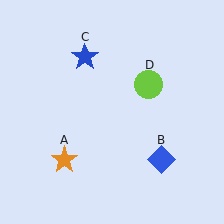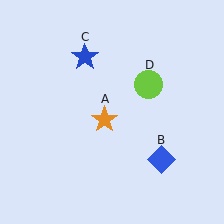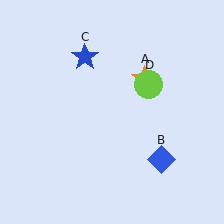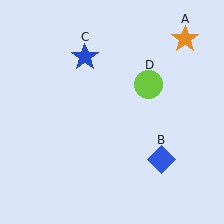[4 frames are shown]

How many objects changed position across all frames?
1 object changed position: orange star (object A).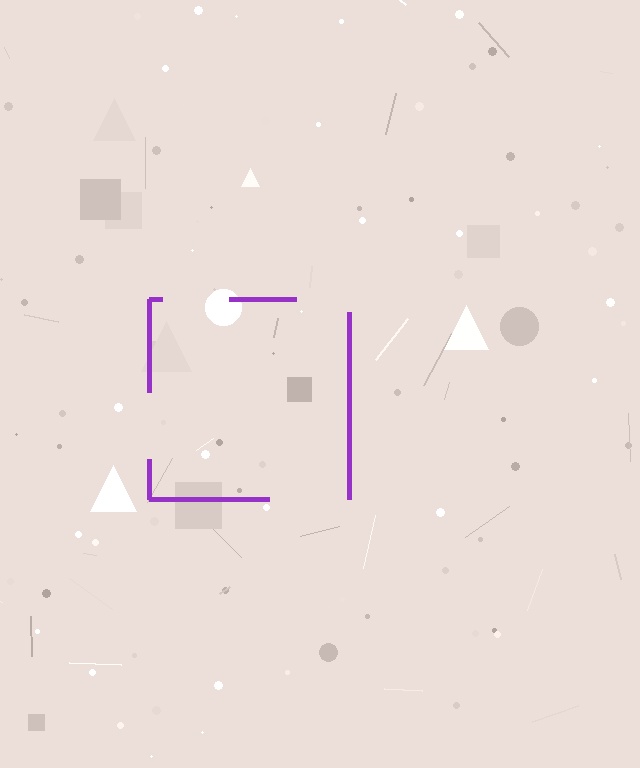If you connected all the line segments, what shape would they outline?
They would outline a square.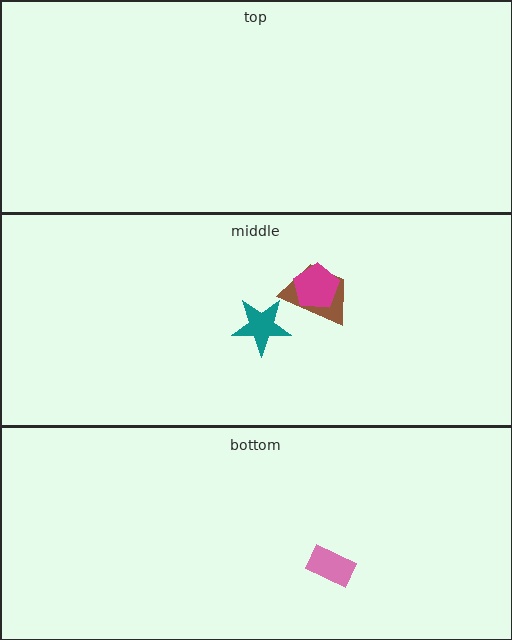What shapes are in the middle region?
The teal star, the brown trapezoid, the magenta pentagon.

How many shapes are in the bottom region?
1.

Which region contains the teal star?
The middle region.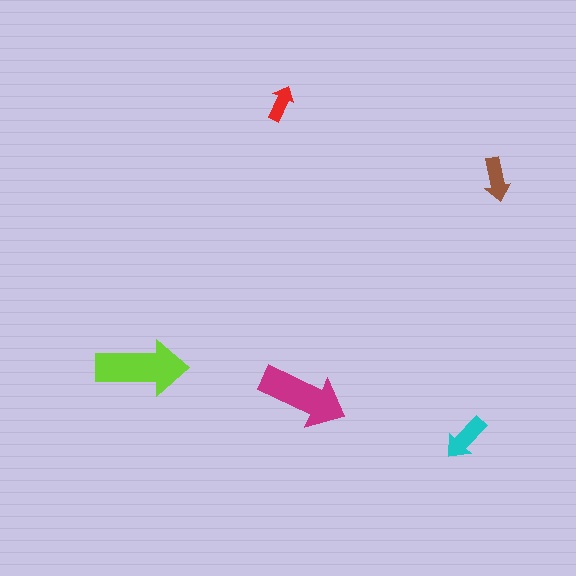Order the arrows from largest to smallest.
the lime one, the magenta one, the cyan one, the brown one, the red one.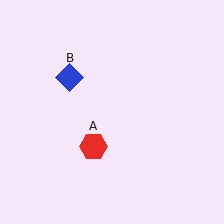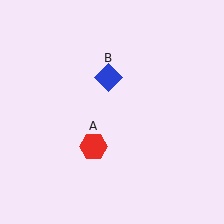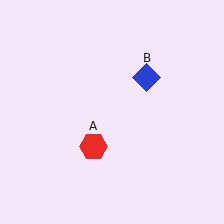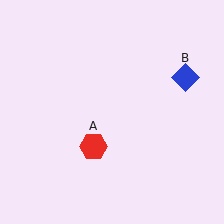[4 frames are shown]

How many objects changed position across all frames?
1 object changed position: blue diamond (object B).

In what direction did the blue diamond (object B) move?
The blue diamond (object B) moved right.